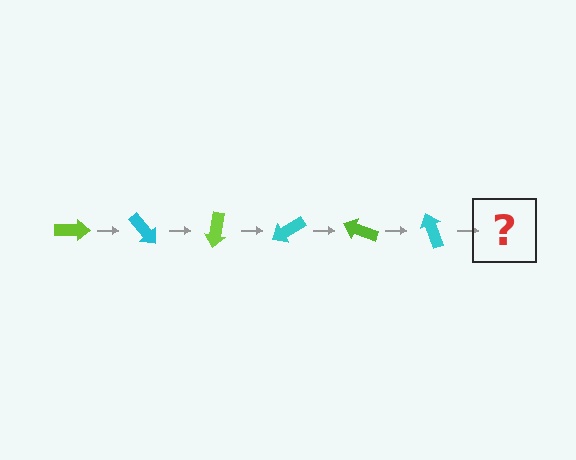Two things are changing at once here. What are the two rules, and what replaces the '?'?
The two rules are that it rotates 50 degrees each step and the color cycles through lime and cyan. The '?' should be a lime arrow, rotated 300 degrees from the start.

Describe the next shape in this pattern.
It should be a lime arrow, rotated 300 degrees from the start.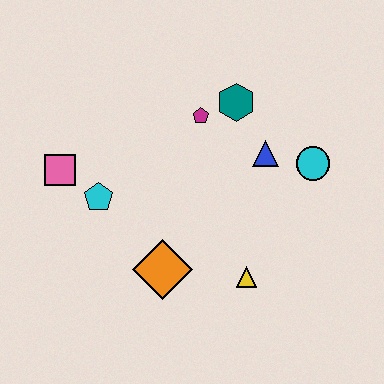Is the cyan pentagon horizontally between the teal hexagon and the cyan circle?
No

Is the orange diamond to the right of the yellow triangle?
No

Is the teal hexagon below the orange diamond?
No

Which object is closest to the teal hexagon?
The magenta pentagon is closest to the teal hexagon.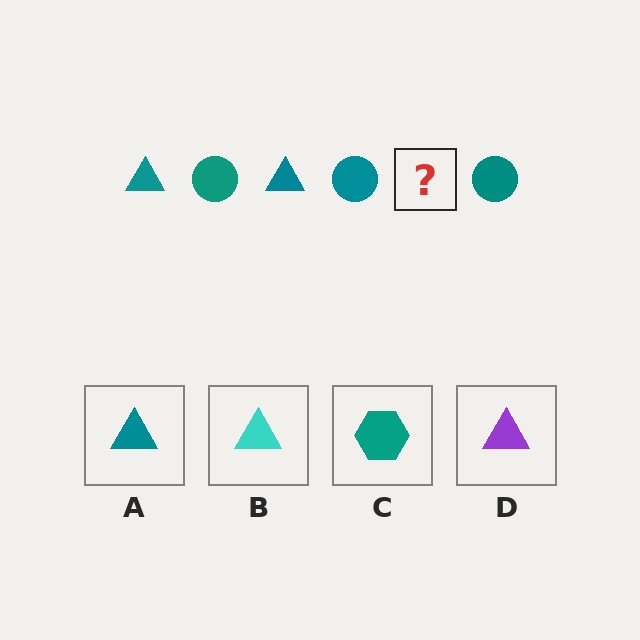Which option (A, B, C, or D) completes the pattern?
A.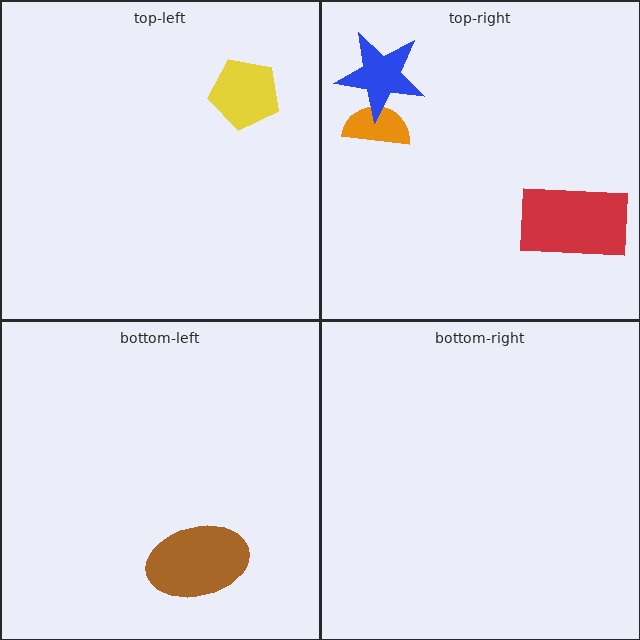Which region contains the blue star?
The top-right region.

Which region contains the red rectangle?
The top-right region.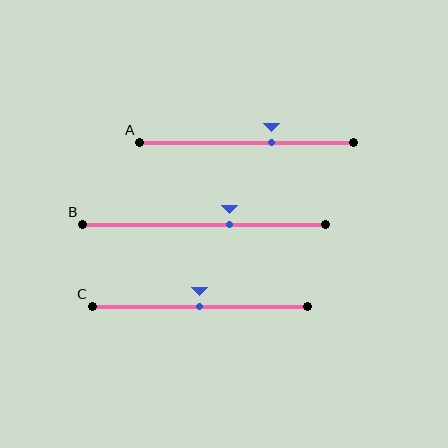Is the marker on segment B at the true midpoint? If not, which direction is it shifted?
No, the marker on segment B is shifted to the right by about 11% of the segment length.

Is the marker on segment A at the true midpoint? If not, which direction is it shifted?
No, the marker on segment A is shifted to the right by about 12% of the segment length.